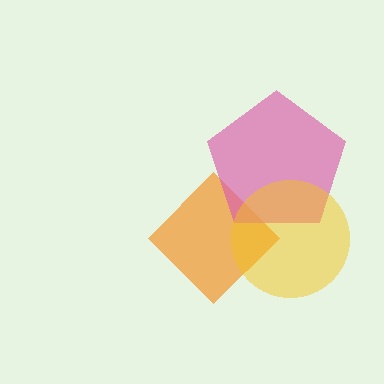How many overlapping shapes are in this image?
There are 3 overlapping shapes in the image.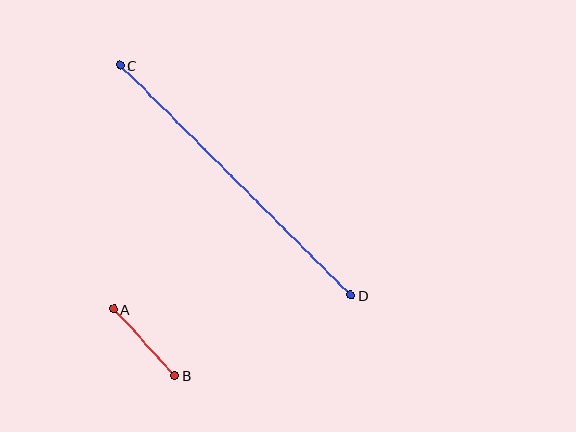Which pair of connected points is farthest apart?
Points C and D are farthest apart.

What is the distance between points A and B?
The distance is approximately 90 pixels.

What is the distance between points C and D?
The distance is approximately 326 pixels.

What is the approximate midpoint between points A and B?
The midpoint is at approximately (144, 342) pixels.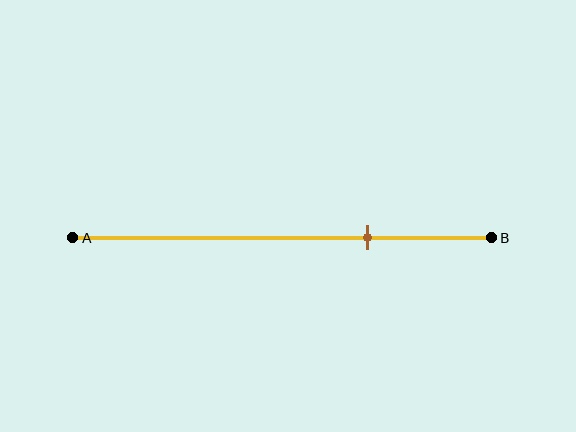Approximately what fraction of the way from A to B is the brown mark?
The brown mark is approximately 70% of the way from A to B.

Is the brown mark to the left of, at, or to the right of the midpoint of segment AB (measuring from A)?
The brown mark is to the right of the midpoint of segment AB.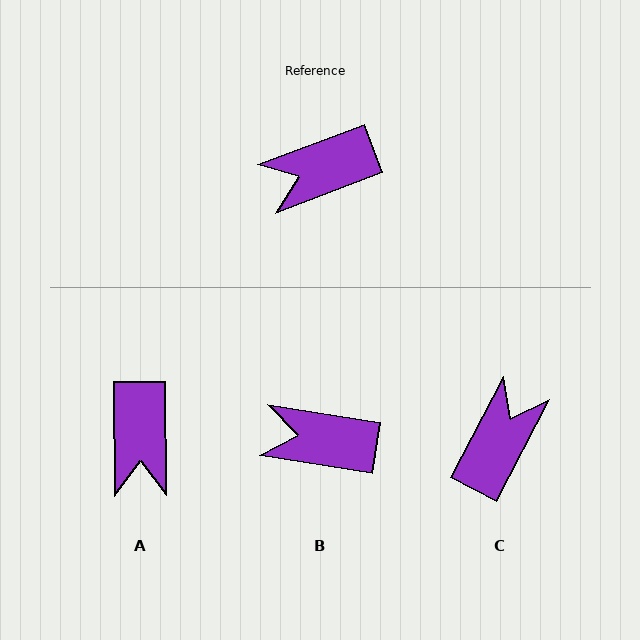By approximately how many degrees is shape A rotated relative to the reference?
Approximately 70 degrees counter-clockwise.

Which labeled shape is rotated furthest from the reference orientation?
C, about 138 degrees away.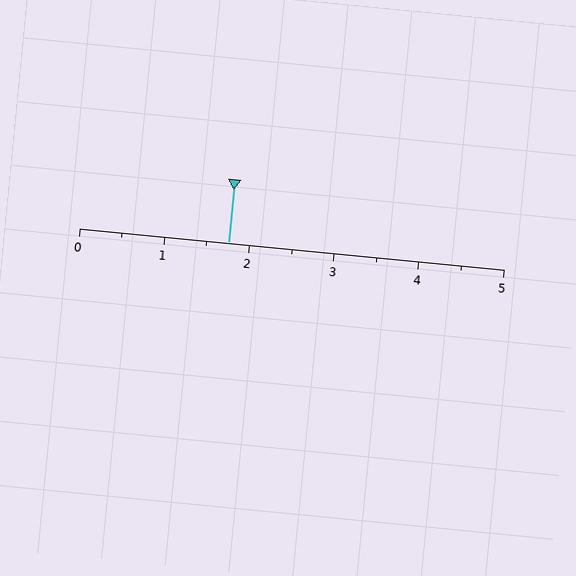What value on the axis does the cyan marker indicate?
The marker indicates approximately 1.8.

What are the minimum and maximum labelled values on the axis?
The axis runs from 0 to 5.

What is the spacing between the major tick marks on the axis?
The major ticks are spaced 1 apart.